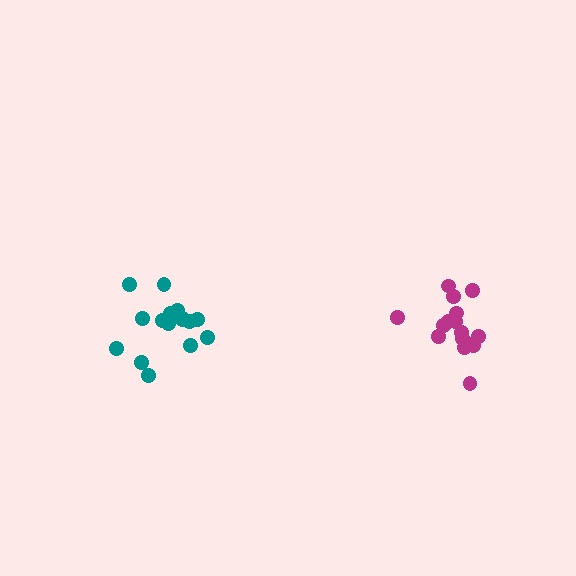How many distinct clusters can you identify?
There are 2 distinct clusters.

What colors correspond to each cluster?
The clusters are colored: teal, magenta.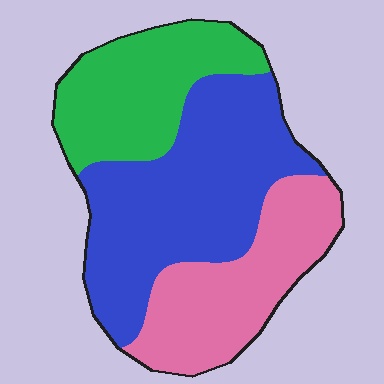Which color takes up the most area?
Blue, at roughly 45%.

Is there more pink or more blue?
Blue.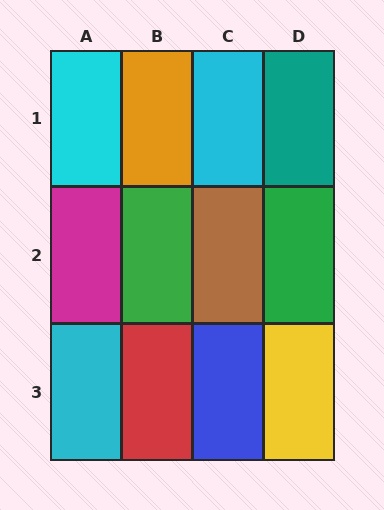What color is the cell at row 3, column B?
Red.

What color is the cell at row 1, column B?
Orange.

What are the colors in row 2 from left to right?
Magenta, green, brown, green.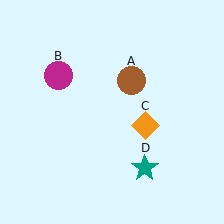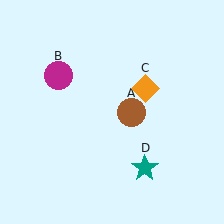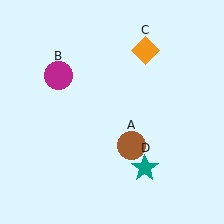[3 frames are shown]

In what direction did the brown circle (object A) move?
The brown circle (object A) moved down.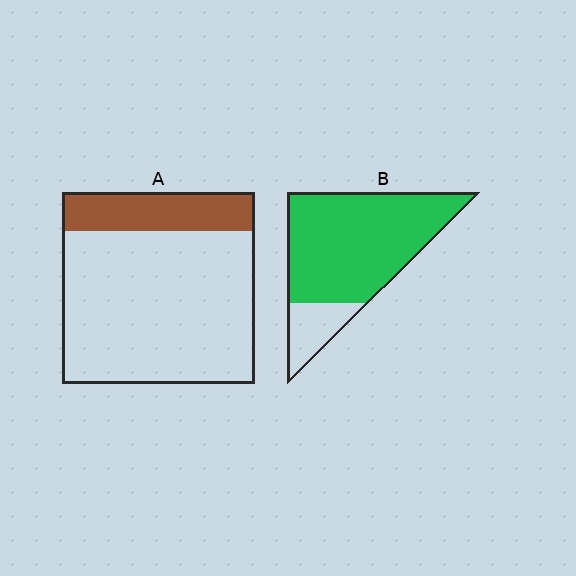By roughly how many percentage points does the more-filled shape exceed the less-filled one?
By roughly 60 percentage points (B over A).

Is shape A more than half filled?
No.